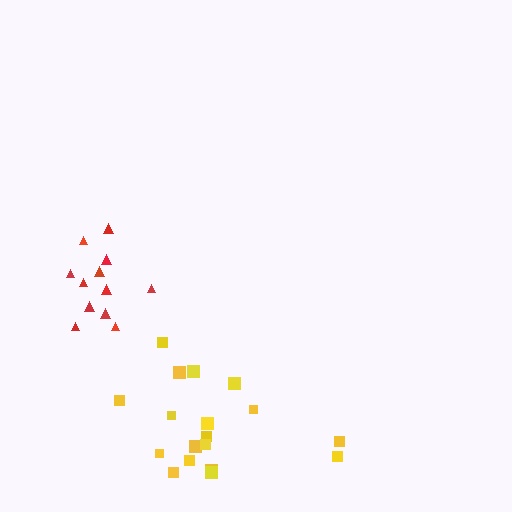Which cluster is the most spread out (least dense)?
Yellow.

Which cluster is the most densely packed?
Red.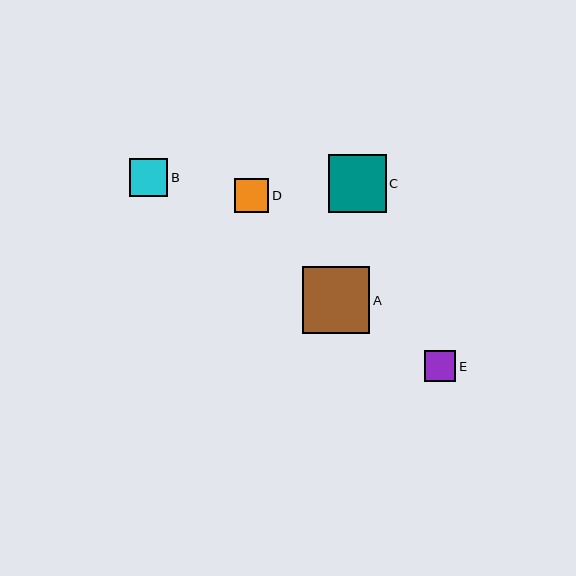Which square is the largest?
Square A is the largest with a size of approximately 67 pixels.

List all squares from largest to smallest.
From largest to smallest: A, C, B, D, E.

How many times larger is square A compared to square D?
Square A is approximately 2.0 times the size of square D.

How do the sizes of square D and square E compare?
Square D and square E are approximately the same size.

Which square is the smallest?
Square E is the smallest with a size of approximately 31 pixels.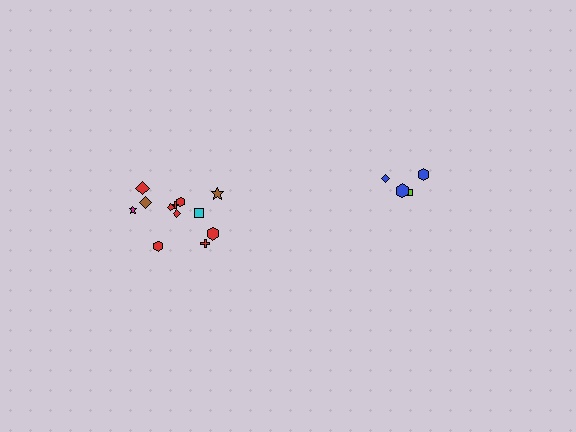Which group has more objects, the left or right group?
The left group.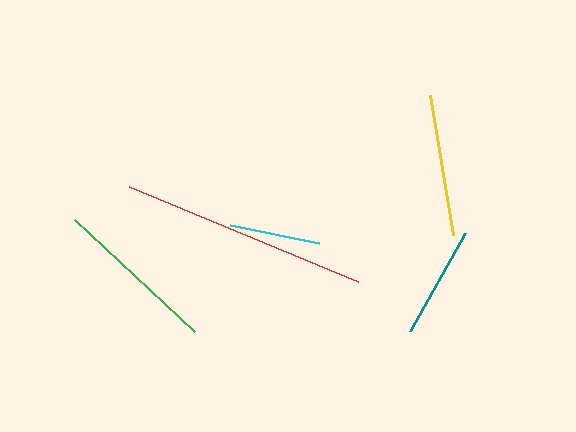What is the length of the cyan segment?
The cyan segment is approximately 91 pixels long.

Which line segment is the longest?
The red line is the longest at approximately 248 pixels.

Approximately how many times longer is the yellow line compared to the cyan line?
The yellow line is approximately 1.6 times the length of the cyan line.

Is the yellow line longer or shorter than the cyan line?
The yellow line is longer than the cyan line.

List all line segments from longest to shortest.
From longest to shortest: red, green, yellow, teal, cyan.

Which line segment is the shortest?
The cyan line is the shortest at approximately 91 pixels.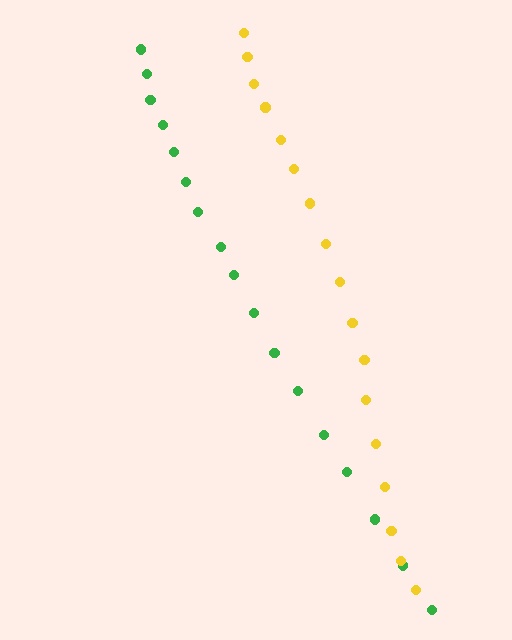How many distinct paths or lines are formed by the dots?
There are 2 distinct paths.